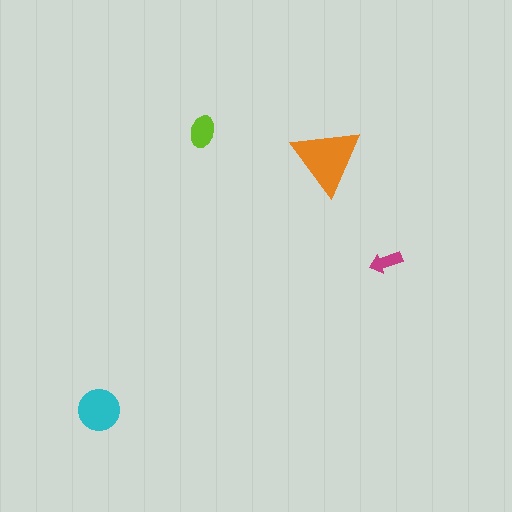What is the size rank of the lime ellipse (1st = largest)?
3rd.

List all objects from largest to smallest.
The orange triangle, the cyan circle, the lime ellipse, the magenta arrow.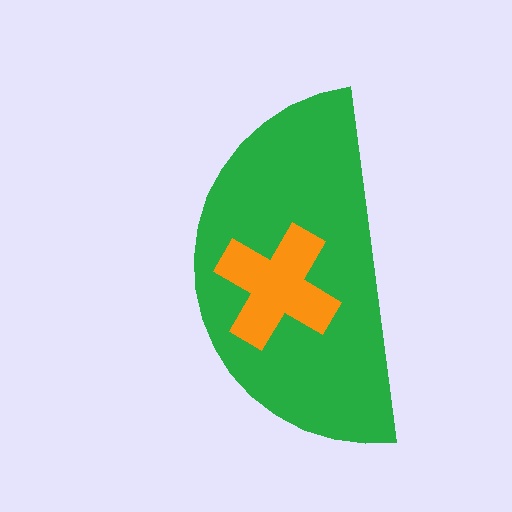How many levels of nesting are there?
2.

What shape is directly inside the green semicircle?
The orange cross.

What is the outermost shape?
The green semicircle.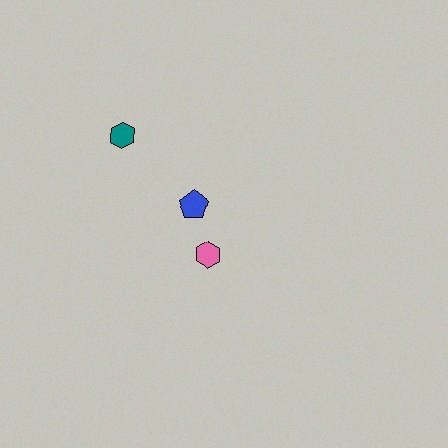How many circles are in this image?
There are no circles.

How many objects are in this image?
There are 3 objects.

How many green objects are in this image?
There are no green objects.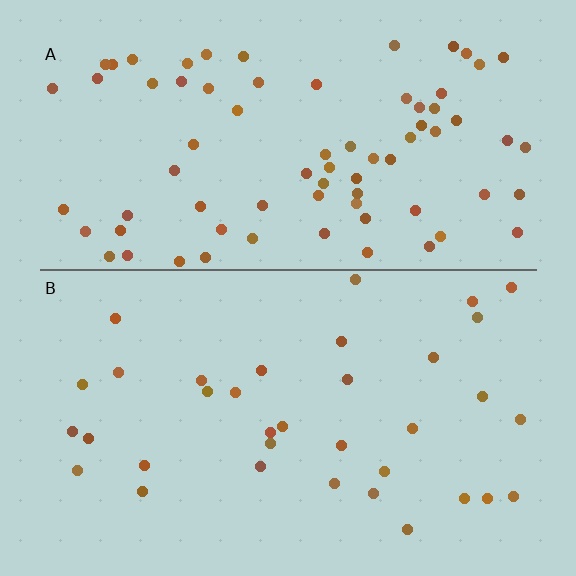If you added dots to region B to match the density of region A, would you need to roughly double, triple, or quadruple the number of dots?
Approximately double.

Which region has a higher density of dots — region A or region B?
A (the top).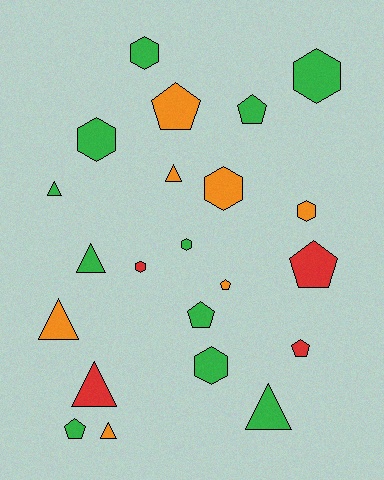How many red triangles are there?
There is 1 red triangle.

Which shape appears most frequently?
Hexagon, with 8 objects.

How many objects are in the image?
There are 22 objects.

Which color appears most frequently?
Green, with 11 objects.